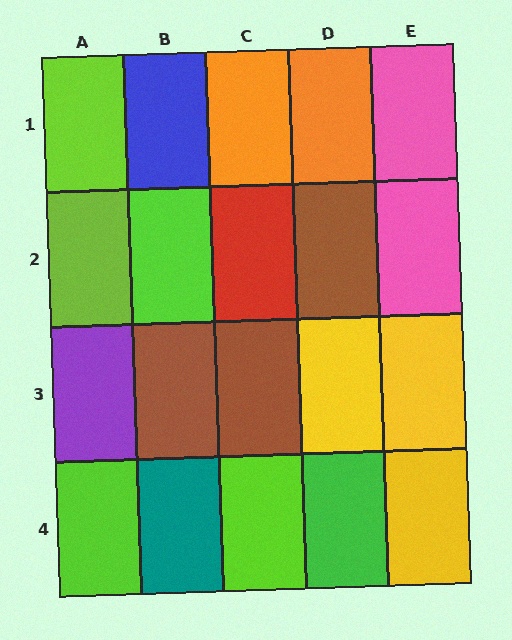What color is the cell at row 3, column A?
Purple.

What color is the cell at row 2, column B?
Lime.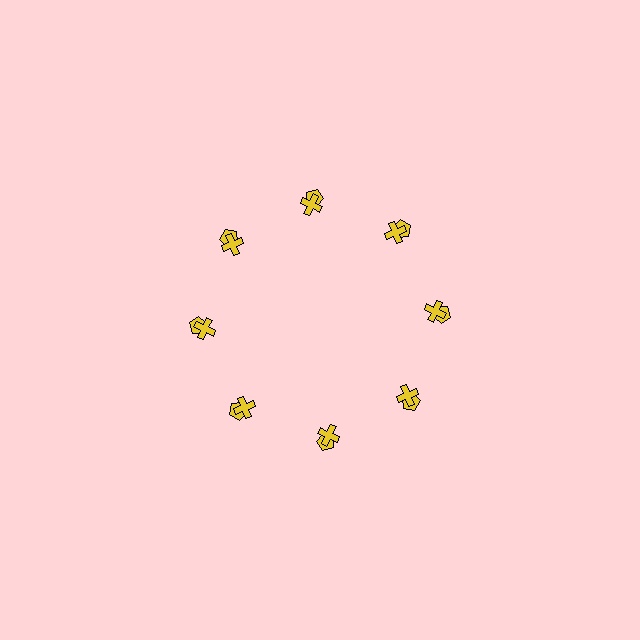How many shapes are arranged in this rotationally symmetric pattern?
There are 16 shapes, arranged in 8 groups of 2.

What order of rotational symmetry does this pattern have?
This pattern has 8-fold rotational symmetry.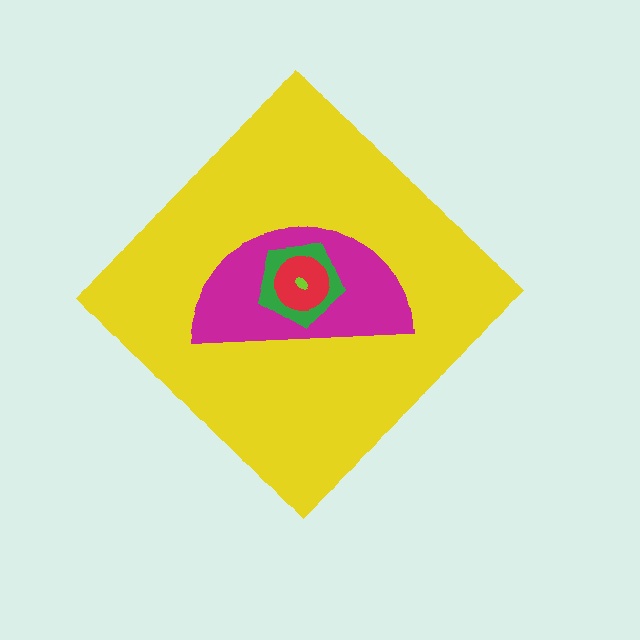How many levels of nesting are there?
5.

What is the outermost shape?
The yellow diamond.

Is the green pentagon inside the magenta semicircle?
Yes.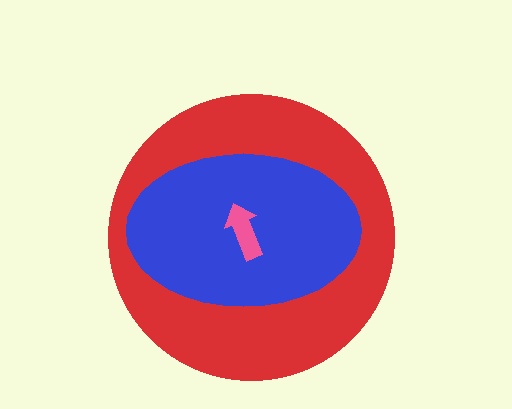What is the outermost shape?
The red circle.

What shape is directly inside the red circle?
The blue ellipse.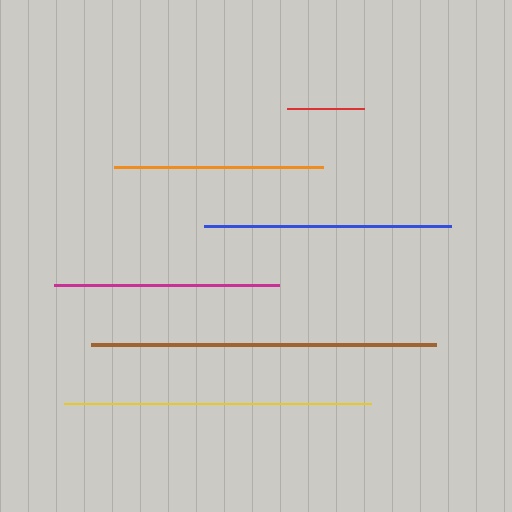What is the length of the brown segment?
The brown segment is approximately 345 pixels long.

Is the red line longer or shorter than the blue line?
The blue line is longer than the red line.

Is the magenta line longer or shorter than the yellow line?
The yellow line is longer than the magenta line.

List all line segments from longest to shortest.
From longest to shortest: brown, yellow, blue, magenta, orange, red.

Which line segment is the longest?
The brown line is the longest at approximately 345 pixels.